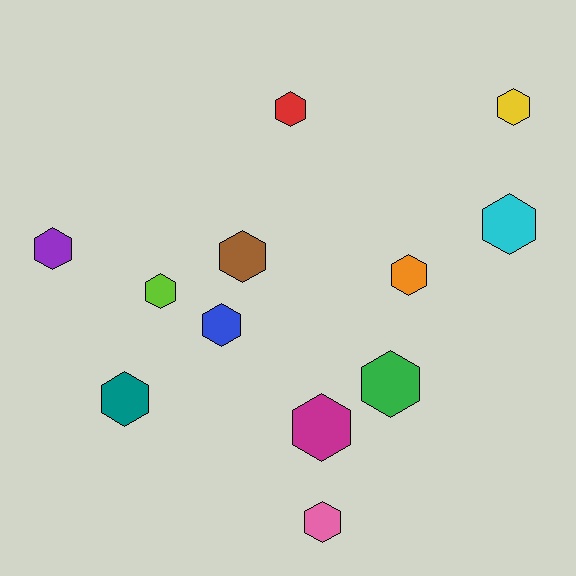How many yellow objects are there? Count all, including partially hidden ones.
There is 1 yellow object.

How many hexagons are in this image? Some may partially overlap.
There are 12 hexagons.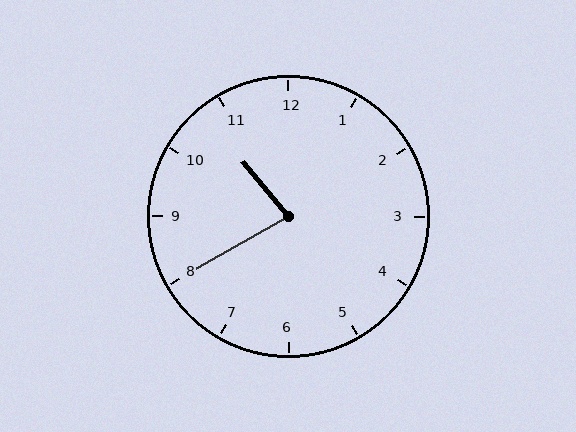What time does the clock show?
10:40.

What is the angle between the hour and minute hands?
Approximately 80 degrees.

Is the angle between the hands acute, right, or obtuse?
It is acute.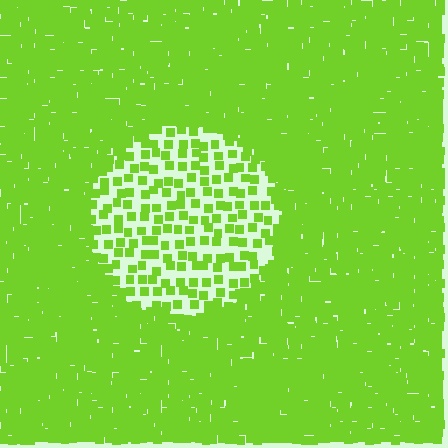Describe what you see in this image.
The image contains small lime elements arranged at two different densities. A circle-shaped region is visible where the elements are less densely packed than the surrounding area.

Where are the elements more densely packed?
The elements are more densely packed outside the circle boundary.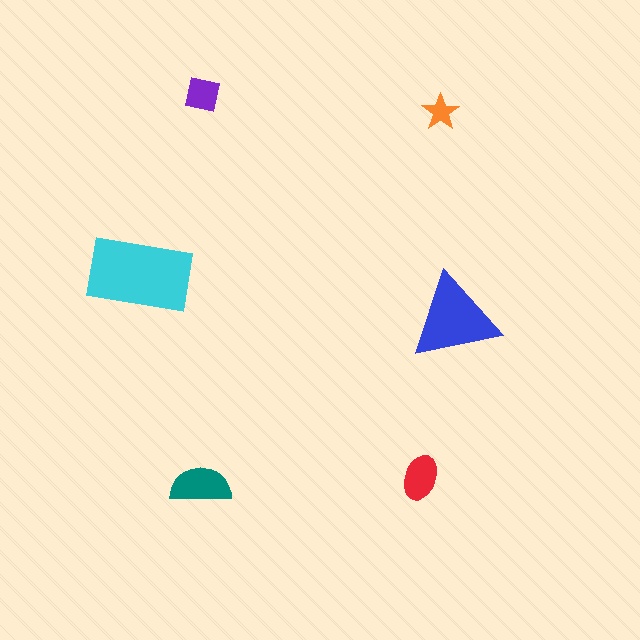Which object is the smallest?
The orange star.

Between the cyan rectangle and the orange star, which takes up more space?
The cyan rectangle.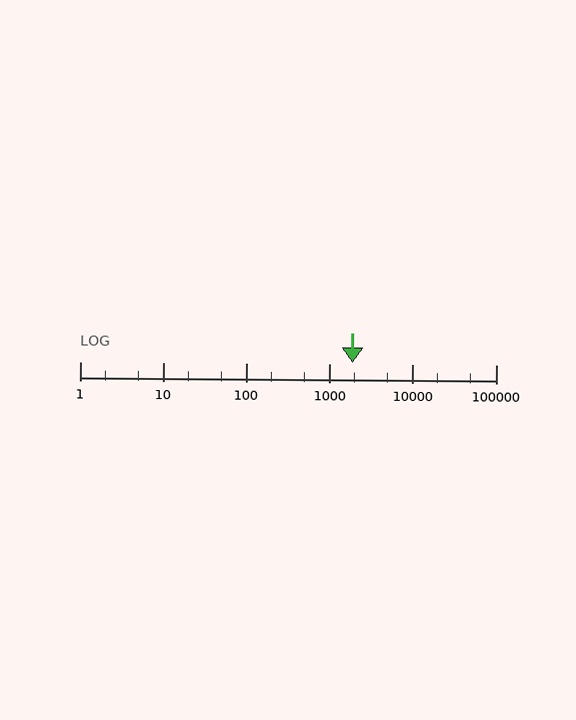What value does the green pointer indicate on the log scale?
The pointer indicates approximately 1900.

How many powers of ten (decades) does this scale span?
The scale spans 5 decades, from 1 to 100000.